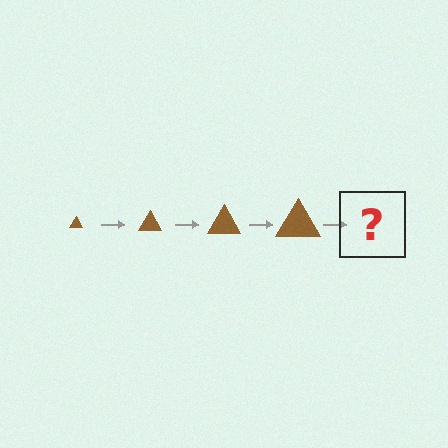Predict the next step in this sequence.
The next step is a brown triangle, larger than the previous one.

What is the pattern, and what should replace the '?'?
The pattern is that the triangle gets progressively larger each step. The '?' should be a brown triangle, larger than the previous one.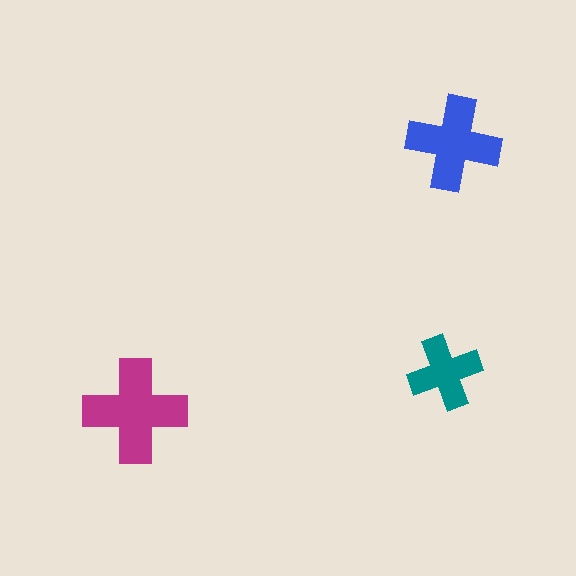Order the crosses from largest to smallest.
the magenta one, the blue one, the teal one.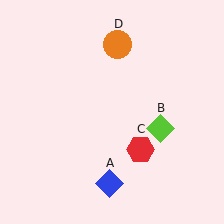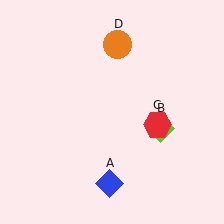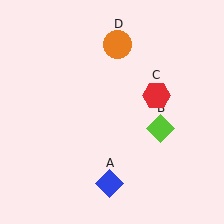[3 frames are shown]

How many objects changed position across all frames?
1 object changed position: red hexagon (object C).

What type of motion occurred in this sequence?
The red hexagon (object C) rotated counterclockwise around the center of the scene.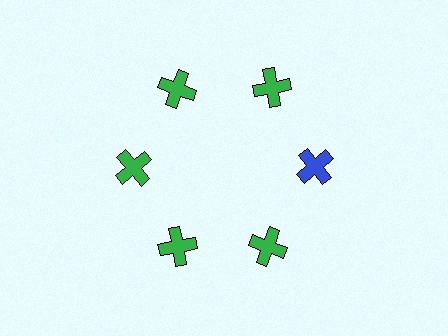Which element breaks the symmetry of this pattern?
The blue cross at roughly the 3 o'clock position breaks the symmetry. All other shapes are green crosses.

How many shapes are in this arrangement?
There are 6 shapes arranged in a ring pattern.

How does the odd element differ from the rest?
It has a different color: blue instead of green.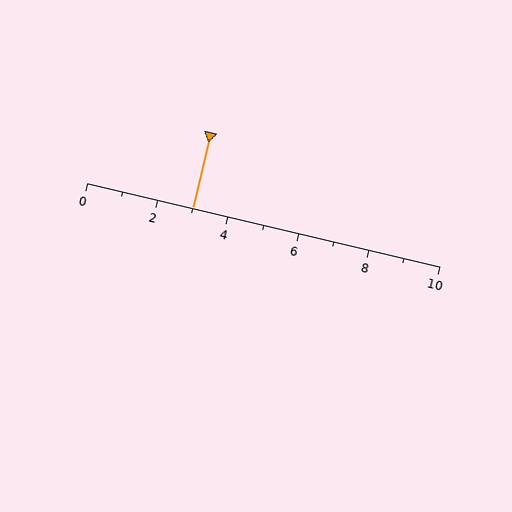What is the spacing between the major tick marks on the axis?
The major ticks are spaced 2 apart.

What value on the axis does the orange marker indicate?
The marker indicates approximately 3.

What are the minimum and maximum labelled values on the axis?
The axis runs from 0 to 10.